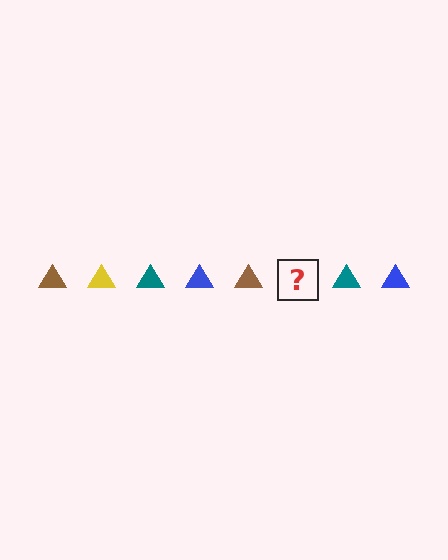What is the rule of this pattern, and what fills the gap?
The rule is that the pattern cycles through brown, yellow, teal, blue triangles. The gap should be filled with a yellow triangle.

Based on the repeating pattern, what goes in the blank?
The blank should be a yellow triangle.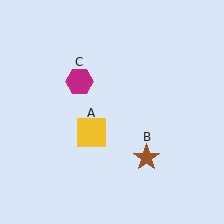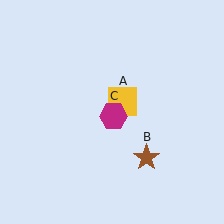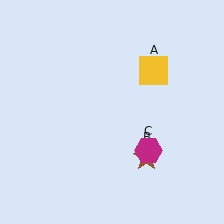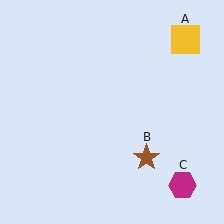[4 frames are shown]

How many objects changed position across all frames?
2 objects changed position: yellow square (object A), magenta hexagon (object C).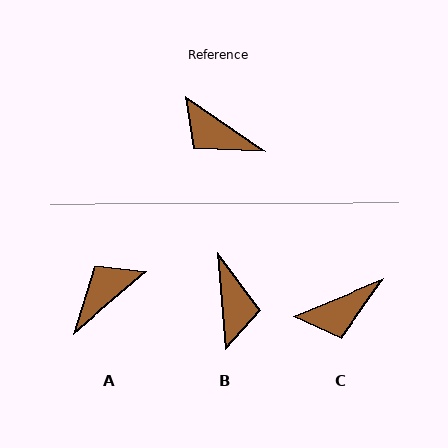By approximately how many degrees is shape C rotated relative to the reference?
Approximately 57 degrees counter-clockwise.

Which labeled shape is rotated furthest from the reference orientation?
B, about 130 degrees away.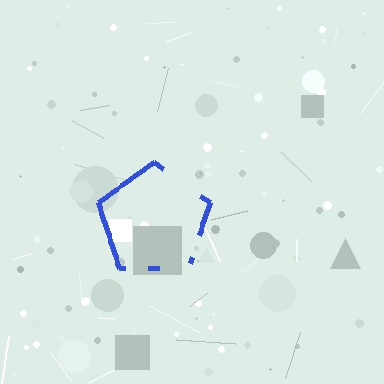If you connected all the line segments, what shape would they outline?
They would outline a pentagon.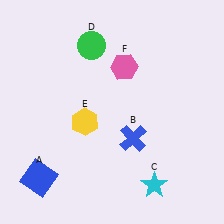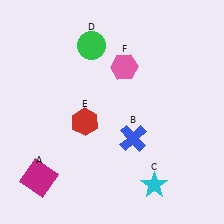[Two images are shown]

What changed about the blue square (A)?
In Image 1, A is blue. In Image 2, it changed to magenta.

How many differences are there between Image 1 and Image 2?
There are 2 differences between the two images.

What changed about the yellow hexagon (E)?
In Image 1, E is yellow. In Image 2, it changed to red.